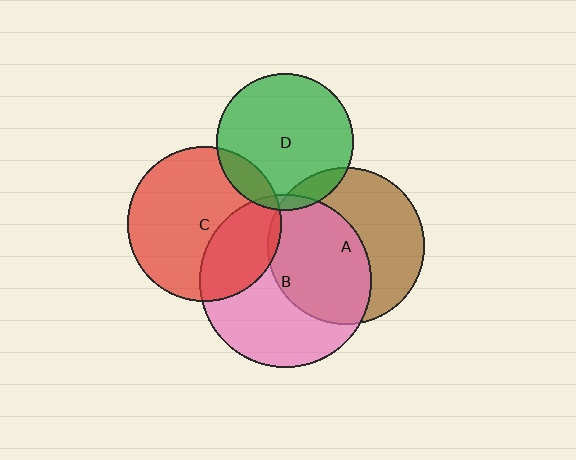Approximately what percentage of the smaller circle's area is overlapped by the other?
Approximately 5%.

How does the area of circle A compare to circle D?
Approximately 1.3 times.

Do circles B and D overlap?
Yes.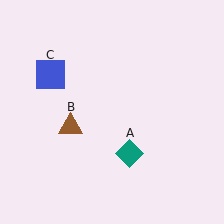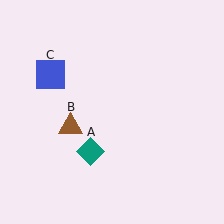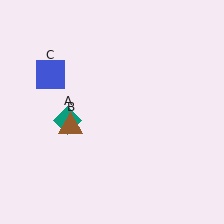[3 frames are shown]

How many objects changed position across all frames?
1 object changed position: teal diamond (object A).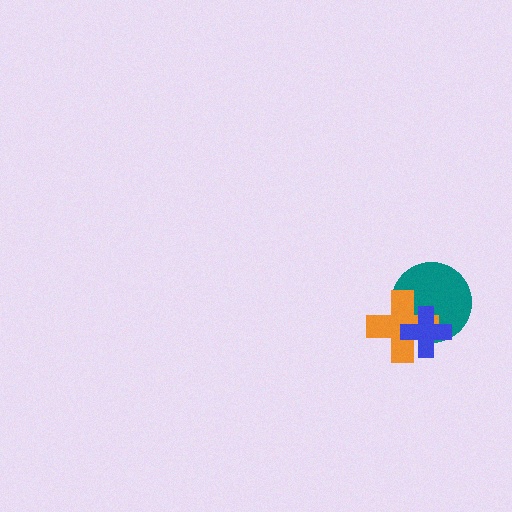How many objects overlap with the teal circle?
2 objects overlap with the teal circle.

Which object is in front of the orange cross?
The blue cross is in front of the orange cross.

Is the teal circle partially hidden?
Yes, it is partially covered by another shape.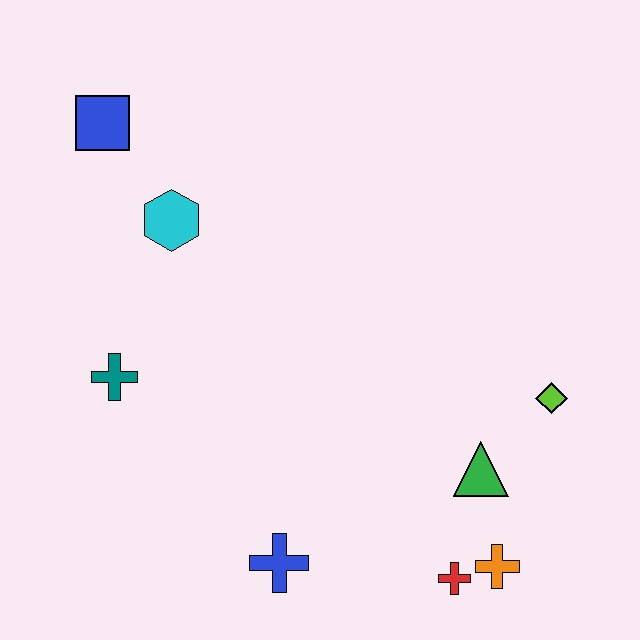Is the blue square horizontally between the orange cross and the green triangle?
No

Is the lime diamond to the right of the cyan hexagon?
Yes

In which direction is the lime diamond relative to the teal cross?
The lime diamond is to the right of the teal cross.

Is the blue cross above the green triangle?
No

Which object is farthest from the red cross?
The blue square is farthest from the red cross.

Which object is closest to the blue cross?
The red cross is closest to the blue cross.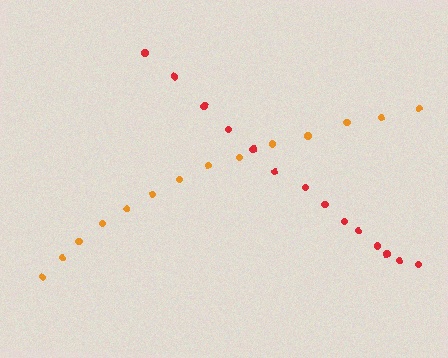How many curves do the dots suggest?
There are 2 distinct paths.